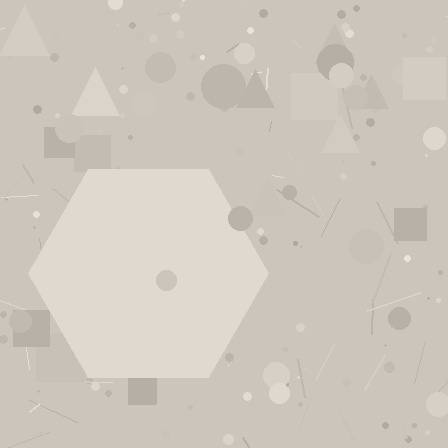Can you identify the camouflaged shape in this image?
The camouflaged shape is a hexagon.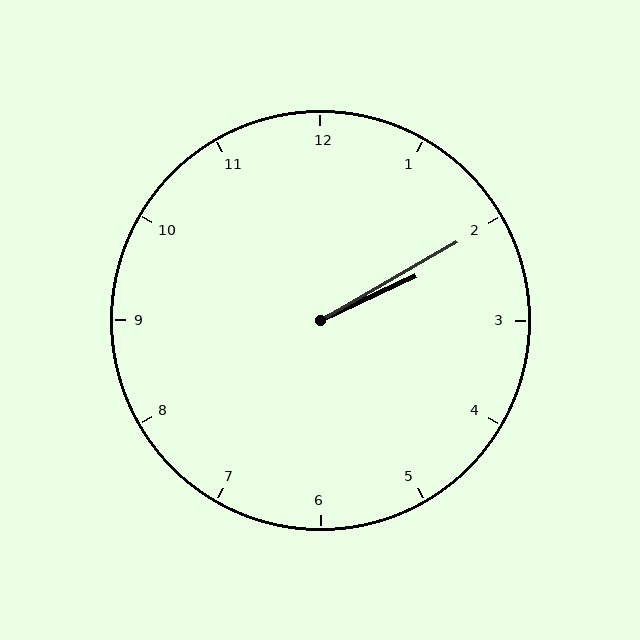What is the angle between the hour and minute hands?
Approximately 5 degrees.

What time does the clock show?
2:10.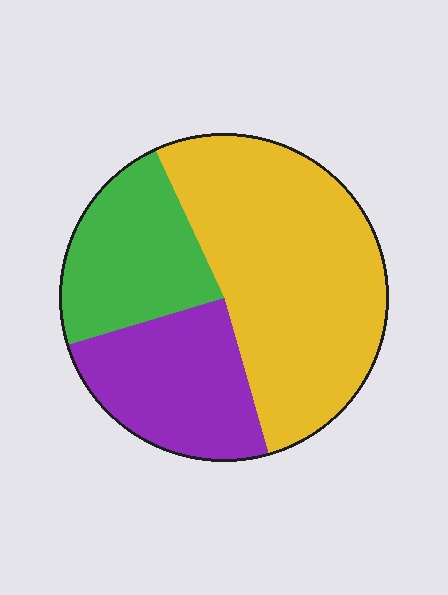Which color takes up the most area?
Yellow, at roughly 50%.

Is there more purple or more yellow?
Yellow.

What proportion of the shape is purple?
Purple covers roughly 25% of the shape.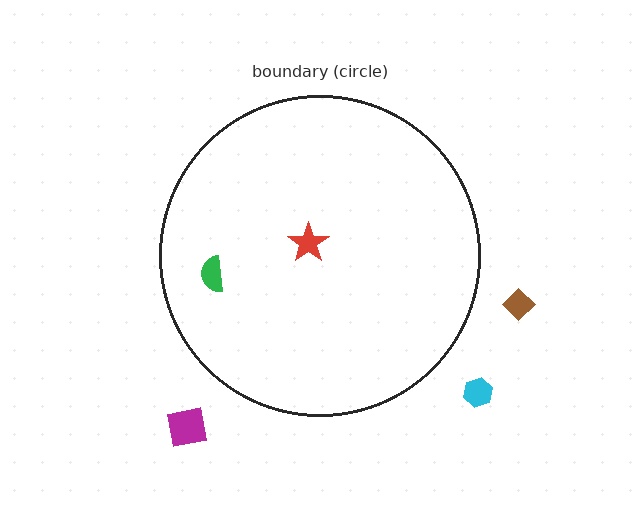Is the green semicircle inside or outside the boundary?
Inside.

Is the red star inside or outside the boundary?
Inside.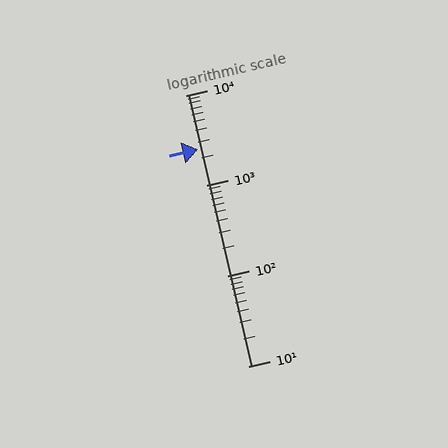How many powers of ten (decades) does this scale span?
The scale spans 3 decades, from 10 to 10000.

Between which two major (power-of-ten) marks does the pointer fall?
The pointer is between 1000 and 10000.